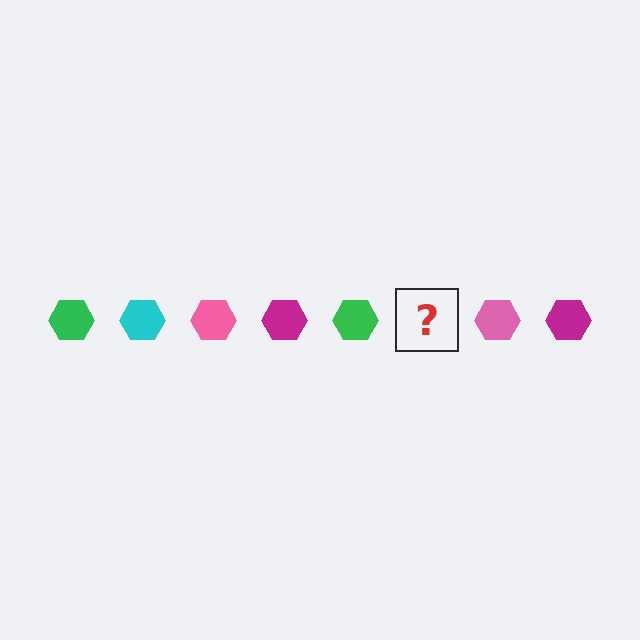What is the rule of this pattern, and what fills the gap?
The rule is that the pattern cycles through green, cyan, pink, magenta hexagons. The gap should be filled with a cyan hexagon.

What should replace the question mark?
The question mark should be replaced with a cyan hexagon.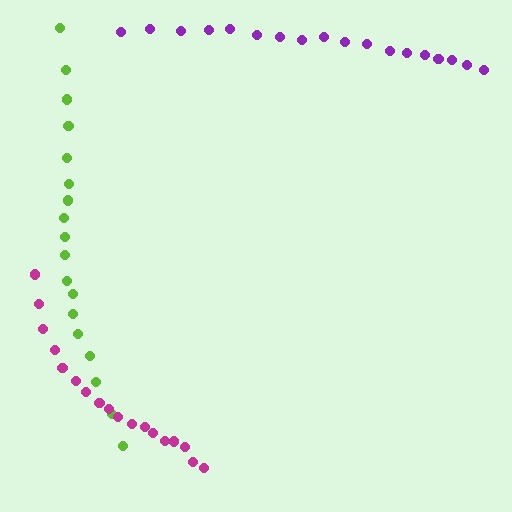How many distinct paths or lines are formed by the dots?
There are 3 distinct paths.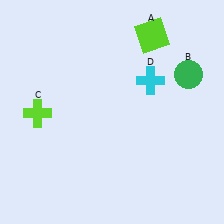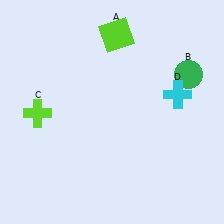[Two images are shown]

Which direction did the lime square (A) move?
The lime square (A) moved left.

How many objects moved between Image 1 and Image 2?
2 objects moved between the two images.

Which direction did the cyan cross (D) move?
The cyan cross (D) moved right.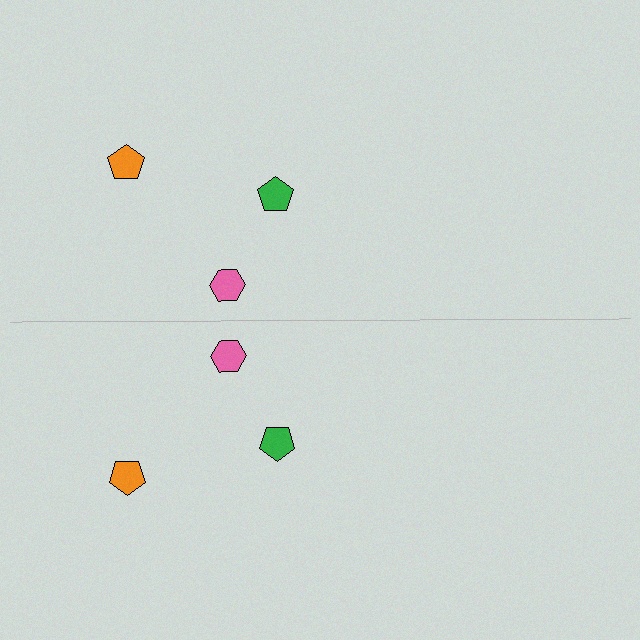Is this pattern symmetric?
Yes, this pattern has bilateral (reflection) symmetry.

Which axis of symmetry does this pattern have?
The pattern has a horizontal axis of symmetry running through the center of the image.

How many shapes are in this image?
There are 6 shapes in this image.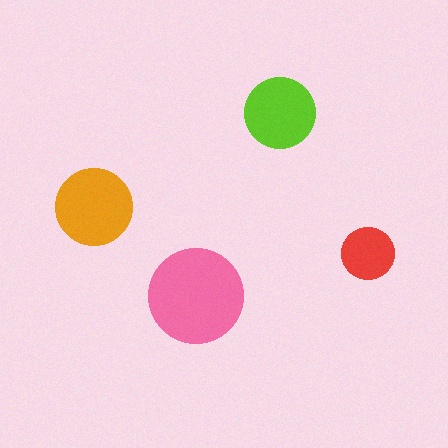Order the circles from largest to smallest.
the pink one, the orange one, the lime one, the red one.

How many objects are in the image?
There are 4 objects in the image.